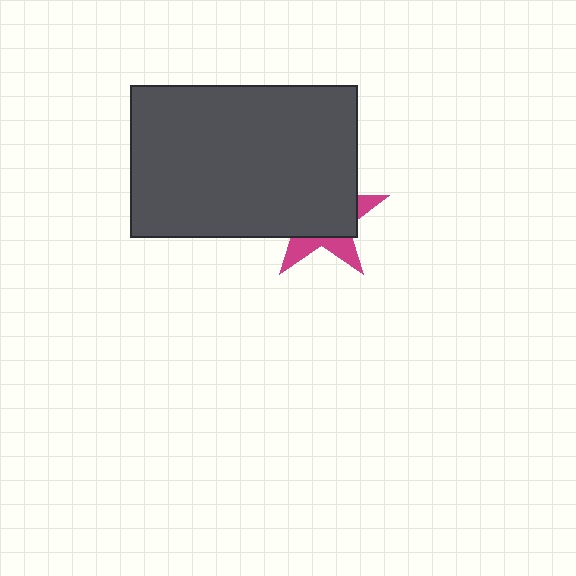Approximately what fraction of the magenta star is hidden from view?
Roughly 68% of the magenta star is hidden behind the dark gray rectangle.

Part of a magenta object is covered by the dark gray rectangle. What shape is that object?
It is a star.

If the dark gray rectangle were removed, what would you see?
You would see the complete magenta star.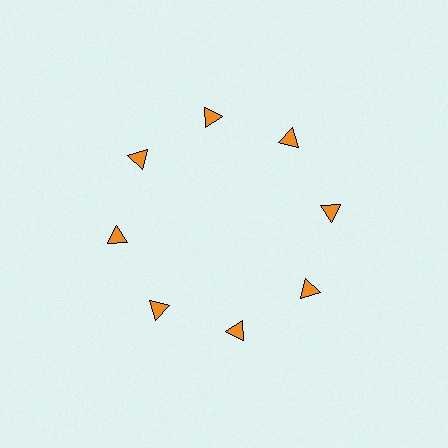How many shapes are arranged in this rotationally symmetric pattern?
There are 8 shapes, arranged in 8 groups of 1.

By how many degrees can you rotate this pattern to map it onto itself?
The pattern maps onto itself every 45 degrees of rotation.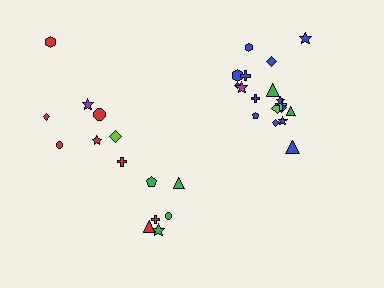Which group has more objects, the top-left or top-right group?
The top-right group.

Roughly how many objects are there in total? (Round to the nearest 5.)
Roughly 30 objects in total.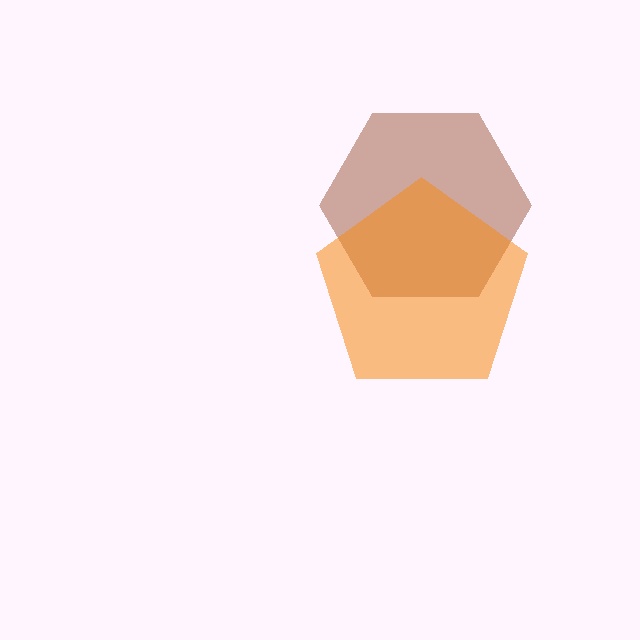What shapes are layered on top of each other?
The layered shapes are: a brown hexagon, an orange pentagon.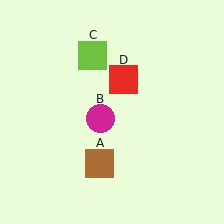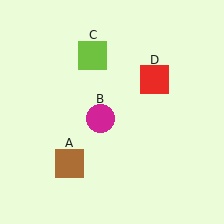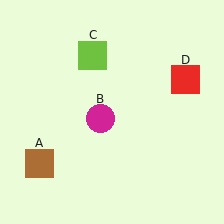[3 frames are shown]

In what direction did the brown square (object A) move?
The brown square (object A) moved left.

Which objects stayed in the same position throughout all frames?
Magenta circle (object B) and lime square (object C) remained stationary.